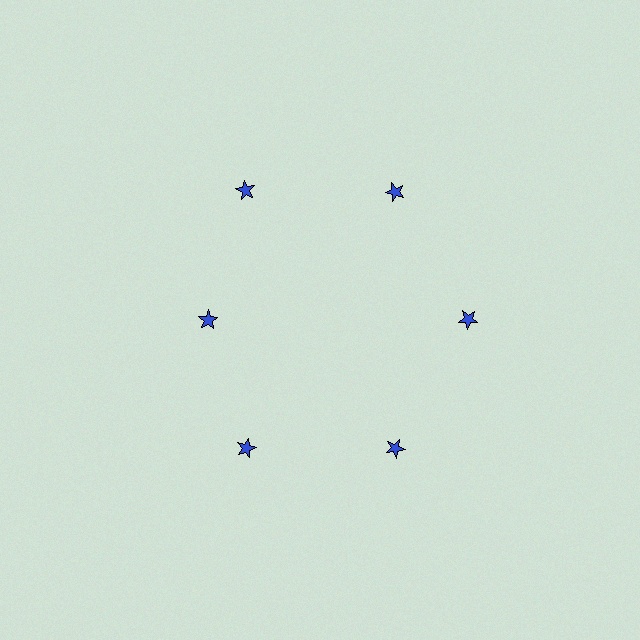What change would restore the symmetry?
The symmetry would be restored by moving it outward, back onto the ring so that all 6 stars sit at equal angles and equal distance from the center.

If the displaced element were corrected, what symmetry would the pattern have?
It would have 6-fold rotational symmetry — the pattern would map onto itself every 60 degrees.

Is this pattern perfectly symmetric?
No. The 6 blue stars are arranged in a ring, but one element near the 9 o'clock position is pulled inward toward the center, breaking the 6-fold rotational symmetry.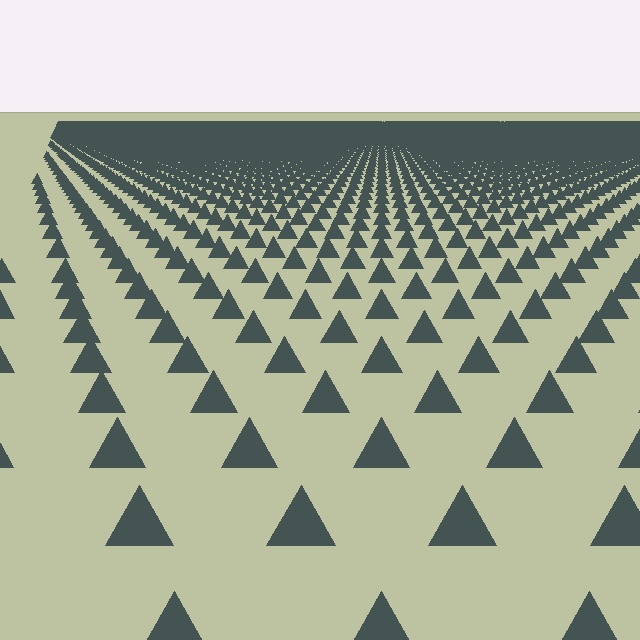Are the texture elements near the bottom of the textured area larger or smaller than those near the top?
Larger. Near the bottom, elements are closer to the viewer and appear at a bigger on-screen size.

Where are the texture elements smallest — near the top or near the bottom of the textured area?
Near the top.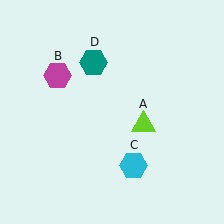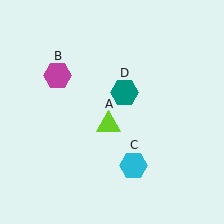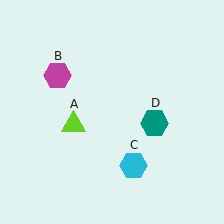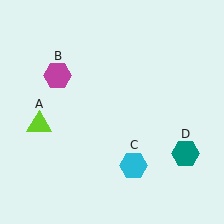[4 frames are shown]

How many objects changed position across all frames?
2 objects changed position: lime triangle (object A), teal hexagon (object D).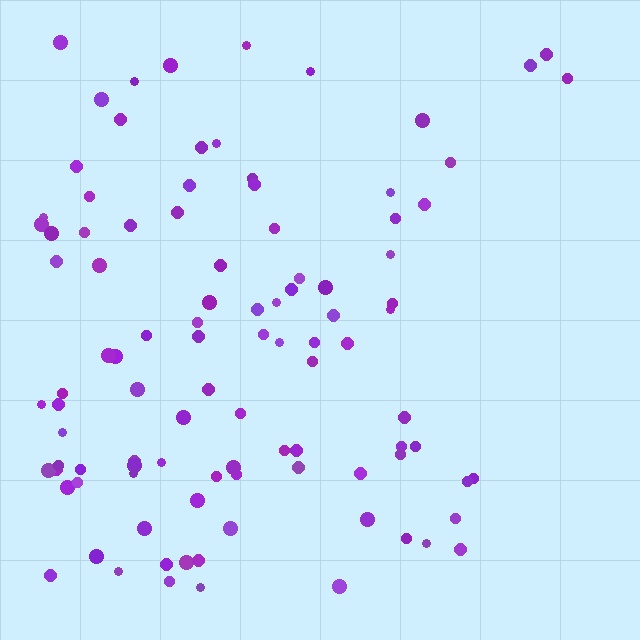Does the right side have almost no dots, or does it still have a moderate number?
Still a moderate number, just noticeably fewer than the left.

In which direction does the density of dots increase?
From right to left, with the left side densest.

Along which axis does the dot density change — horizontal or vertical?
Horizontal.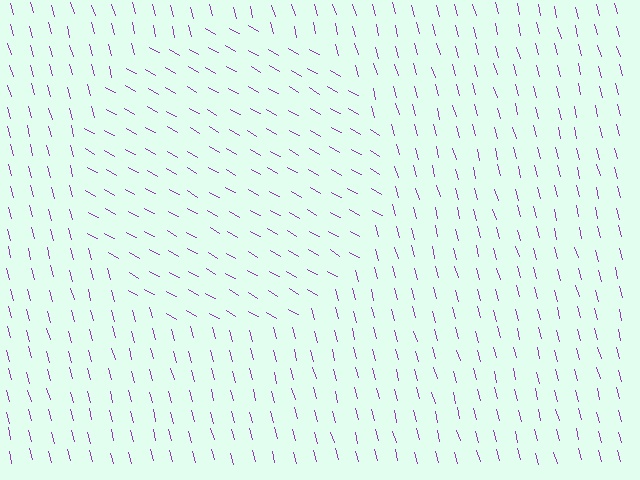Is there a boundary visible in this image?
Yes, there is a texture boundary formed by a change in line orientation.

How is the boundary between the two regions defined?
The boundary is defined purely by a change in line orientation (approximately 45 degrees difference). All lines are the same color and thickness.